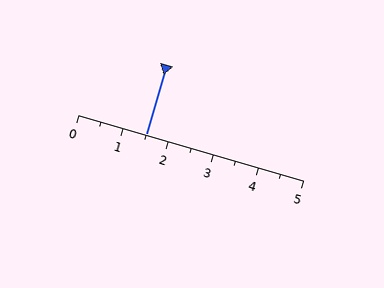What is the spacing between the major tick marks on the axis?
The major ticks are spaced 1 apart.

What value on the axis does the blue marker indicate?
The marker indicates approximately 1.5.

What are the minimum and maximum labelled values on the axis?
The axis runs from 0 to 5.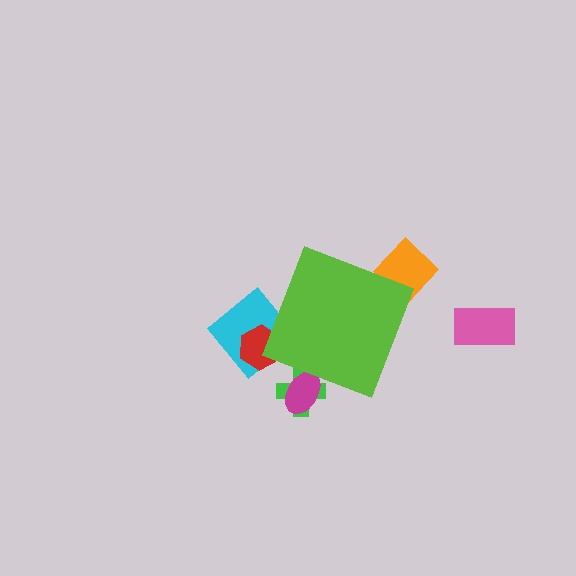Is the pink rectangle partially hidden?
No, the pink rectangle is fully visible.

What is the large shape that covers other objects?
A lime diamond.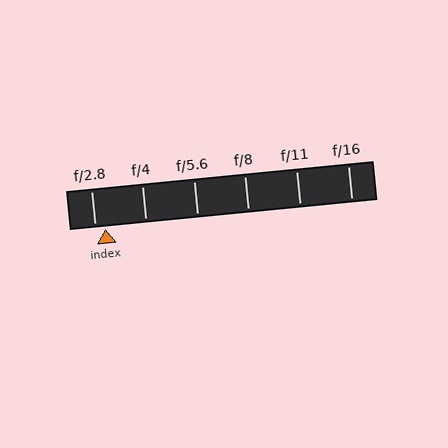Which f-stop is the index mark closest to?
The index mark is closest to f/2.8.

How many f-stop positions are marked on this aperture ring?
There are 6 f-stop positions marked.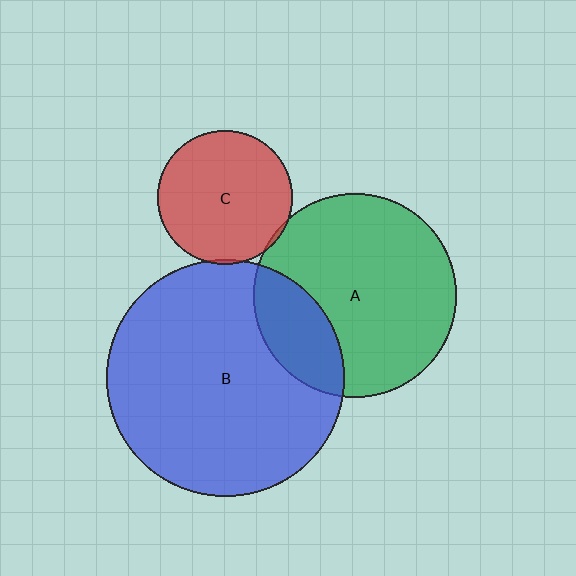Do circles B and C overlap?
Yes.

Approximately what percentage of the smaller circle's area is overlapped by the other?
Approximately 5%.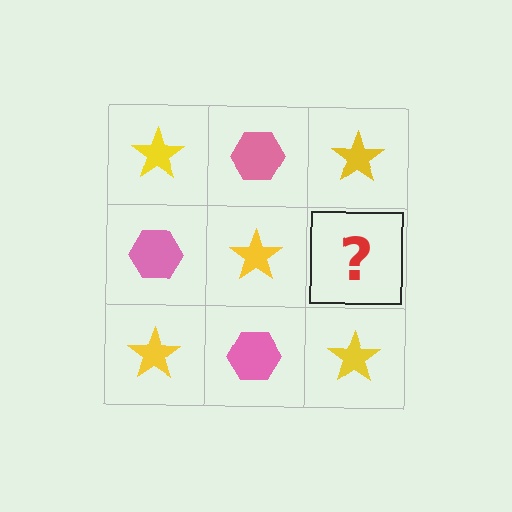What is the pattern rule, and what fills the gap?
The rule is that it alternates yellow star and pink hexagon in a checkerboard pattern. The gap should be filled with a pink hexagon.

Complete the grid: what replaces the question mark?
The question mark should be replaced with a pink hexagon.